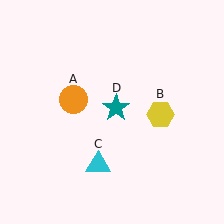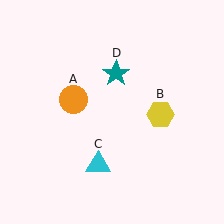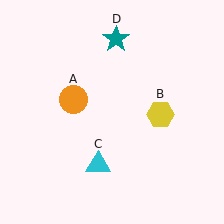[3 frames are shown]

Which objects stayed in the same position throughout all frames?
Orange circle (object A) and yellow hexagon (object B) and cyan triangle (object C) remained stationary.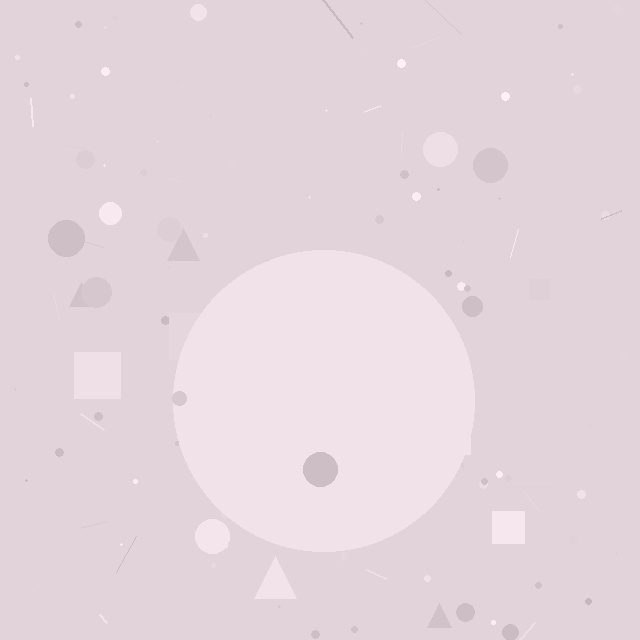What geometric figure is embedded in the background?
A circle is embedded in the background.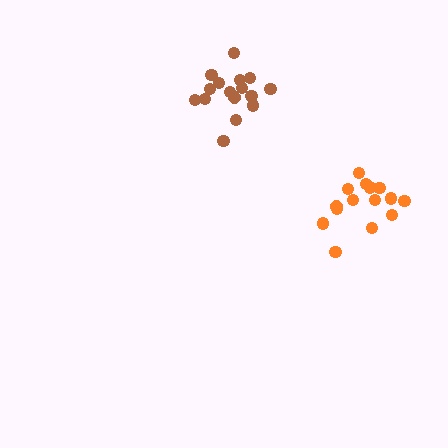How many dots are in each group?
Group 1: 16 dots, Group 2: 15 dots (31 total).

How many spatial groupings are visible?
There are 2 spatial groupings.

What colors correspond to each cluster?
The clusters are colored: brown, orange.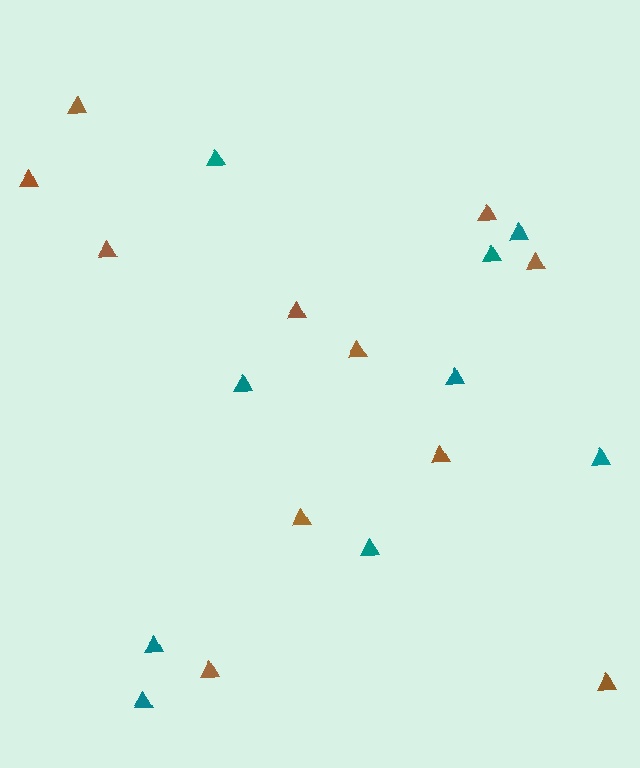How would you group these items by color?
There are 2 groups: one group of brown triangles (11) and one group of teal triangles (9).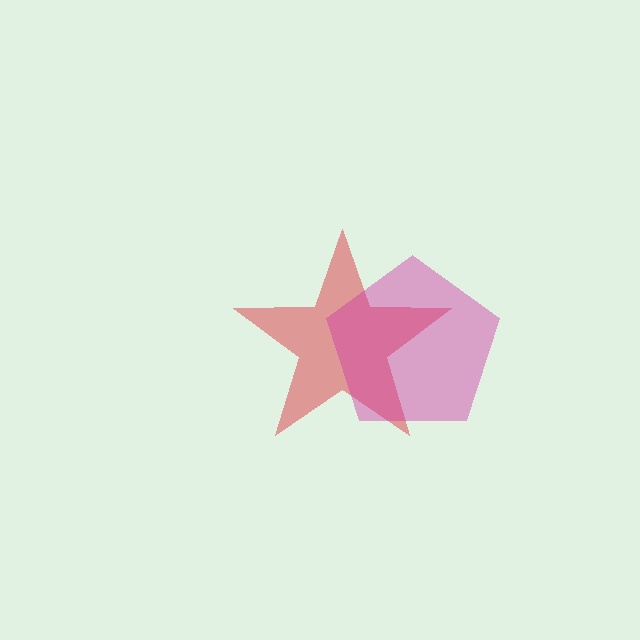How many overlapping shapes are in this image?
There are 2 overlapping shapes in the image.